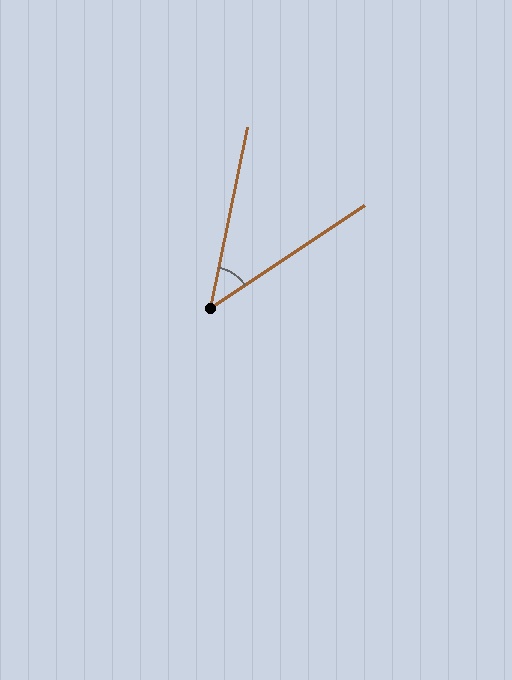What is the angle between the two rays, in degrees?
Approximately 45 degrees.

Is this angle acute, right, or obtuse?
It is acute.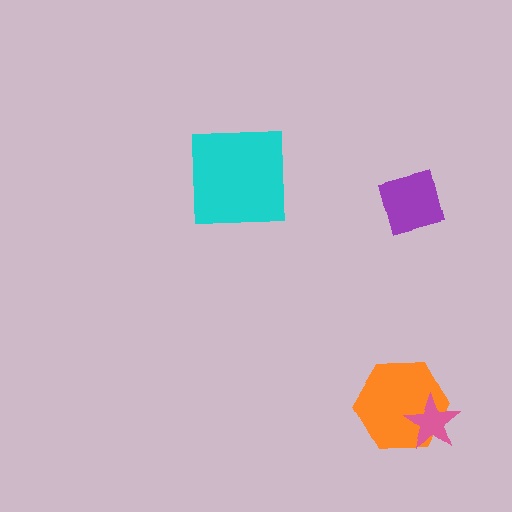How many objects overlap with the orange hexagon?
1 object overlaps with the orange hexagon.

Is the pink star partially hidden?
No, no other shape covers it.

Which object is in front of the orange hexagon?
The pink star is in front of the orange hexagon.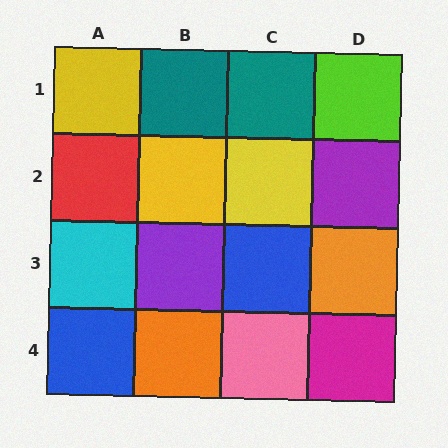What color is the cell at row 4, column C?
Pink.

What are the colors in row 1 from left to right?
Yellow, teal, teal, lime.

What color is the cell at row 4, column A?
Blue.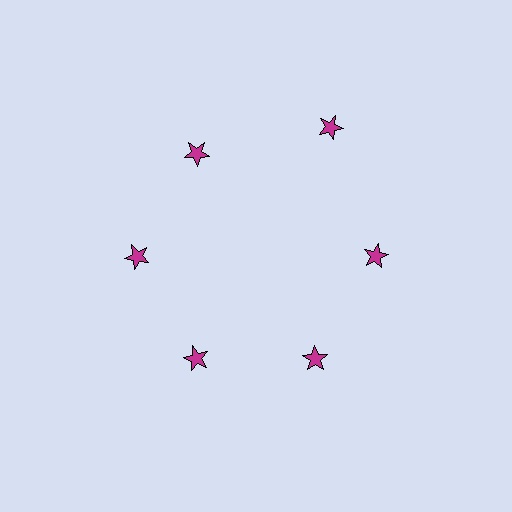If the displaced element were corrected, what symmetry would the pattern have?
It would have 6-fold rotational symmetry — the pattern would map onto itself every 60 degrees.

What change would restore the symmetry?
The symmetry would be restored by moving it inward, back onto the ring so that all 6 stars sit at equal angles and equal distance from the center.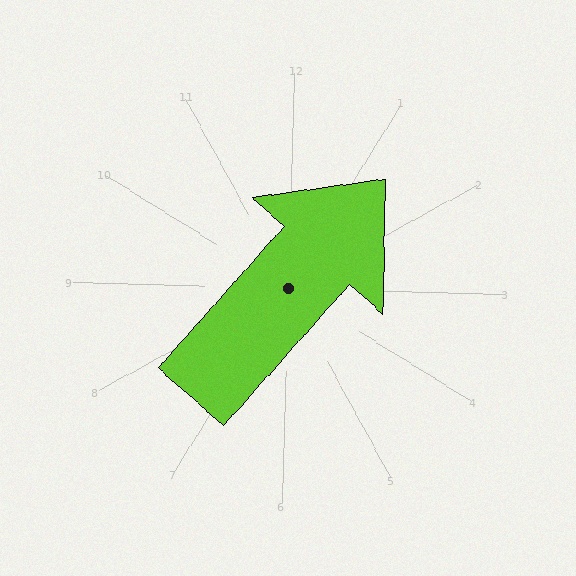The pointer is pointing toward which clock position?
Roughly 1 o'clock.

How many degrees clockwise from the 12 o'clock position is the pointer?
Approximately 40 degrees.